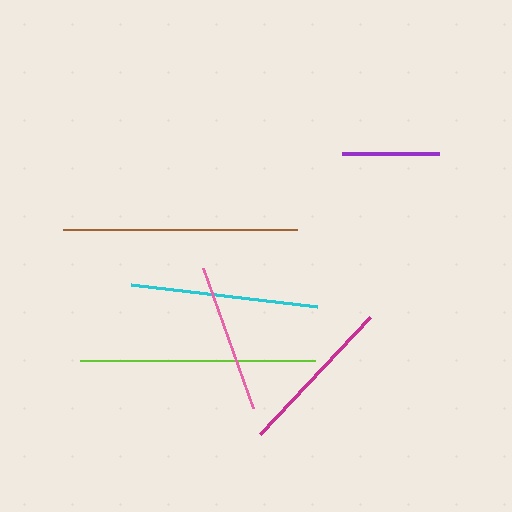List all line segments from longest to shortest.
From longest to shortest: lime, brown, cyan, magenta, pink, purple.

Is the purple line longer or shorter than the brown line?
The brown line is longer than the purple line.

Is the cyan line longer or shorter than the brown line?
The brown line is longer than the cyan line.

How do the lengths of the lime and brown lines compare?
The lime and brown lines are approximately the same length.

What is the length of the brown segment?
The brown segment is approximately 234 pixels long.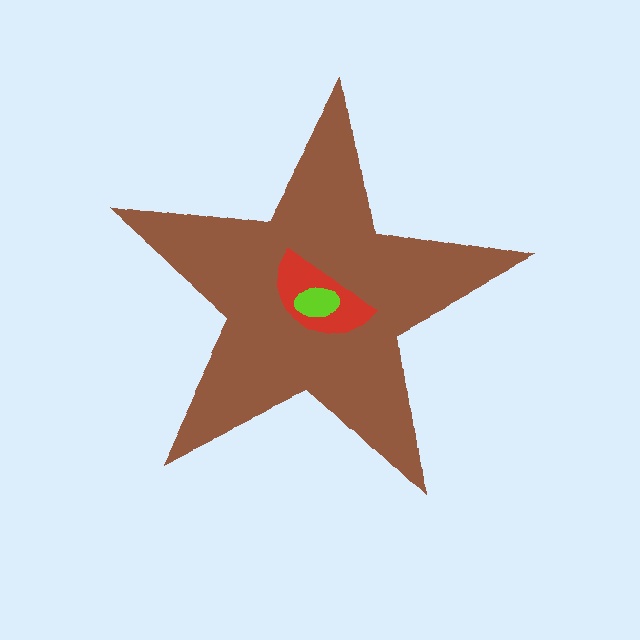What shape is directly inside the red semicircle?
The lime ellipse.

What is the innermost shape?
The lime ellipse.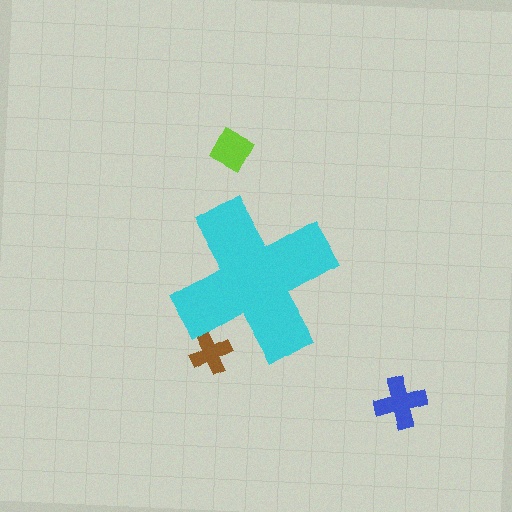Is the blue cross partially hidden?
No, the blue cross is fully visible.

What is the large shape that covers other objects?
A cyan cross.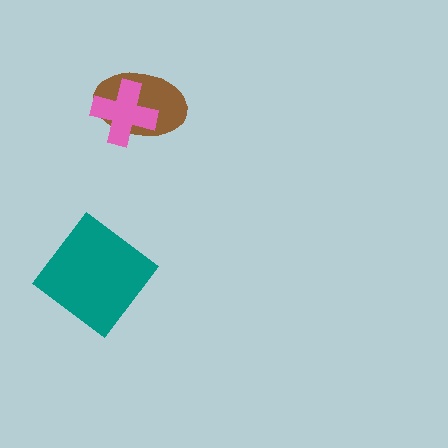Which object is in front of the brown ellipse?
The pink cross is in front of the brown ellipse.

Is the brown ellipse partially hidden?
Yes, it is partially covered by another shape.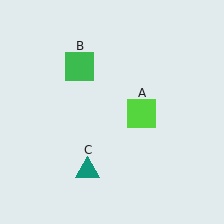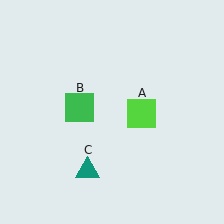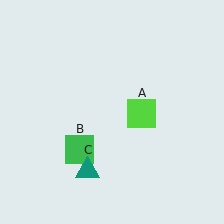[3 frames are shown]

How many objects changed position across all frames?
1 object changed position: green square (object B).